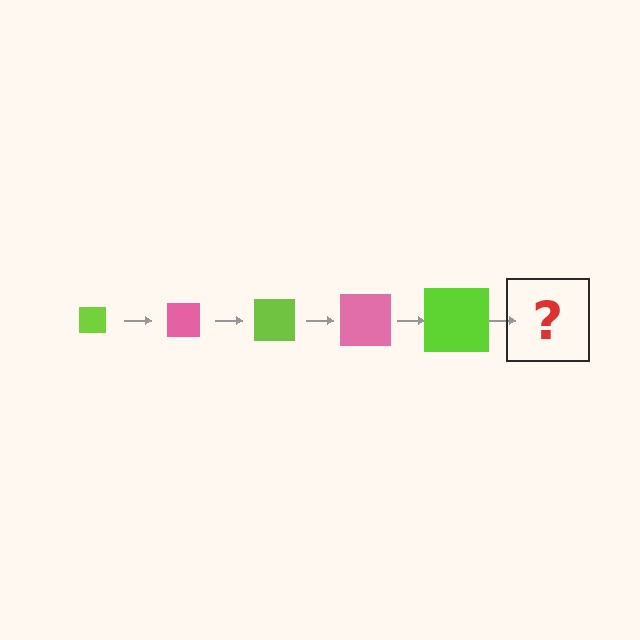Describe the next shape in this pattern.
It should be a pink square, larger than the previous one.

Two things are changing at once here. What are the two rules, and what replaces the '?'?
The two rules are that the square grows larger each step and the color cycles through lime and pink. The '?' should be a pink square, larger than the previous one.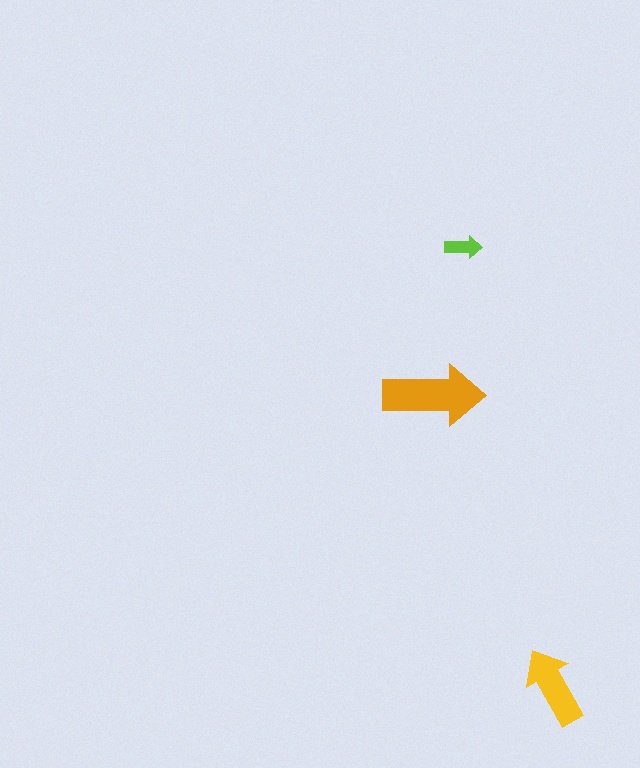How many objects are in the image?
There are 3 objects in the image.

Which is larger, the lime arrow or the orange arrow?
The orange one.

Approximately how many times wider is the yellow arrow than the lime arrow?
About 2 times wider.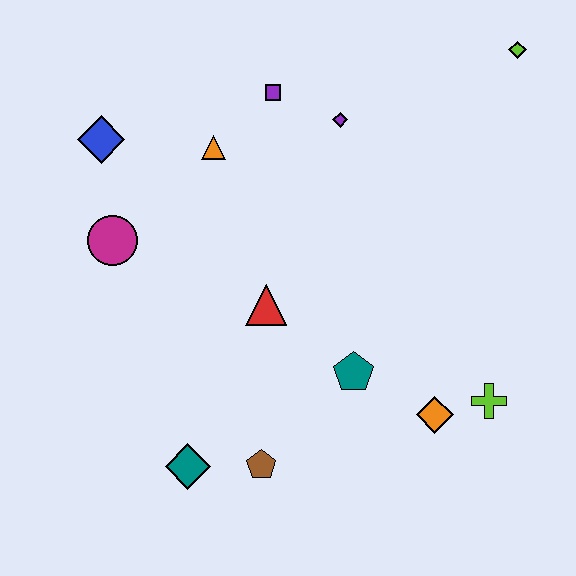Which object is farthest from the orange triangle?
The lime cross is farthest from the orange triangle.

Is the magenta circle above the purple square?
No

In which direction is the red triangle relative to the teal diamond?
The red triangle is above the teal diamond.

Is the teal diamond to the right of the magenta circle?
Yes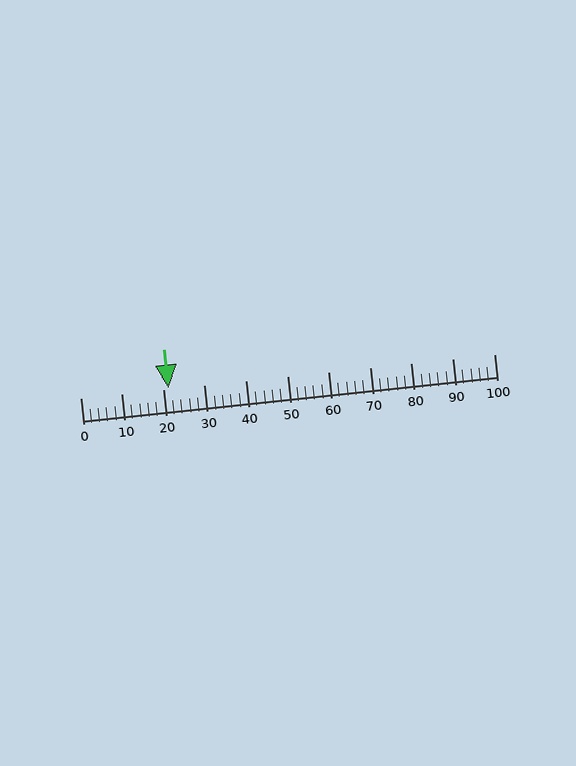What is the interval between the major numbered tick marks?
The major tick marks are spaced 10 units apart.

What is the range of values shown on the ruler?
The ruler shows values from 0 to 100.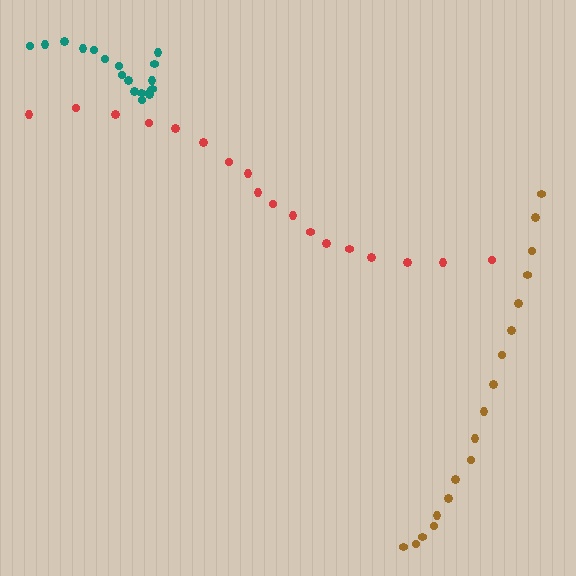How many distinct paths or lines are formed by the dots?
There are 3 distinct paths.